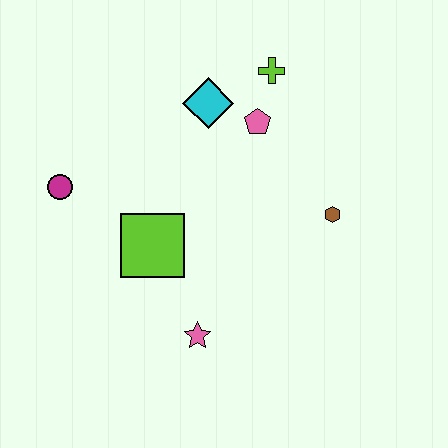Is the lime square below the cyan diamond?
Yes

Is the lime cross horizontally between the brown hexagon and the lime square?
Yes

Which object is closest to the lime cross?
The pink pentagon is closest to the lime cross.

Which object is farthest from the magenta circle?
The brown hexagon is farthest from the magenta circle.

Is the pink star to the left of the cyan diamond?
Yes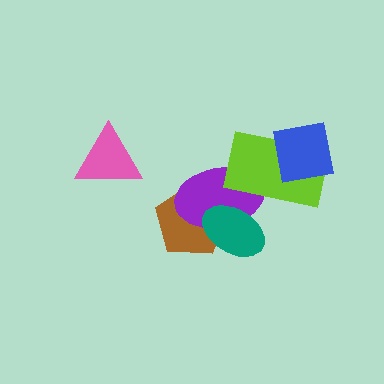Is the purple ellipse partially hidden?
Yes, it is partially covered by another shape.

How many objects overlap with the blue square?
1 object overlaps with the blue square.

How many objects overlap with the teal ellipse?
2 objects overlap with the teal ellipse.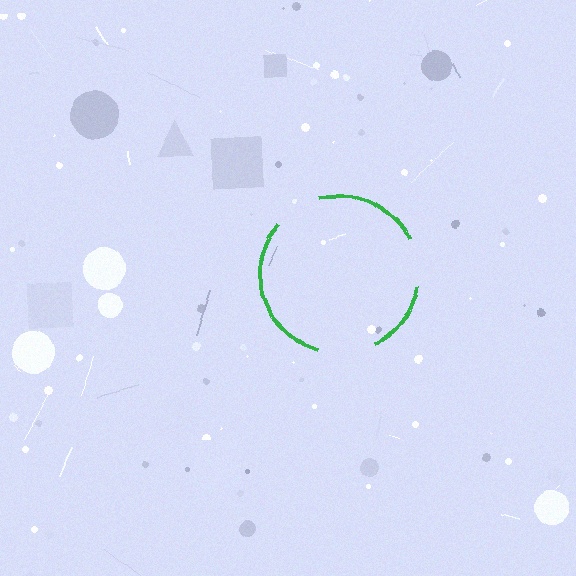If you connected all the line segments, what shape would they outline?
They would outline a circle.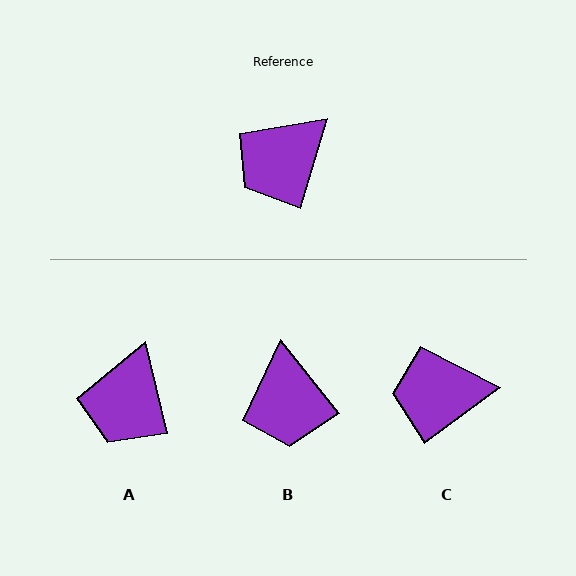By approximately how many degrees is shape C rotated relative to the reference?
Approximately 36 degrees clockwise.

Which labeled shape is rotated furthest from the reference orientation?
B, about 55 degrees away.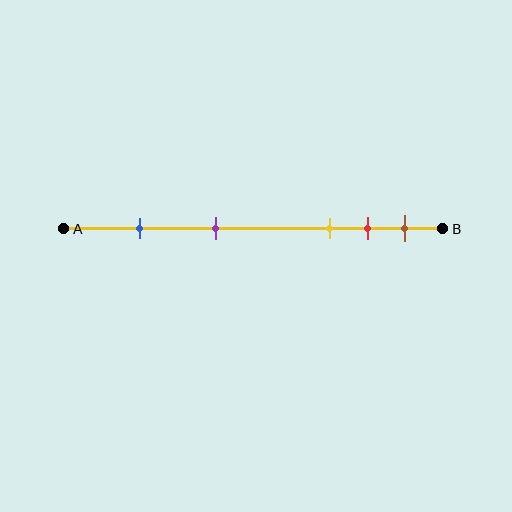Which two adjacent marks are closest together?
The red and brown marks are the closest adjacent pair.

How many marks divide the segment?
There are 5 marks dividing the segment.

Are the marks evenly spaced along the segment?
No, the marks are not evenly spaced.